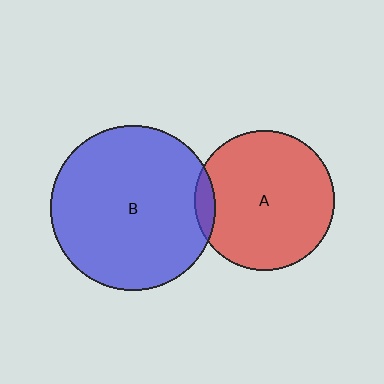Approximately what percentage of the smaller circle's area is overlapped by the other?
Approximately 5%.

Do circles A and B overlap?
Yes.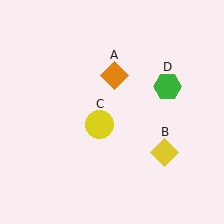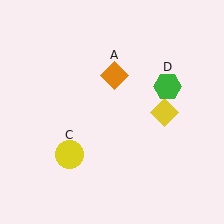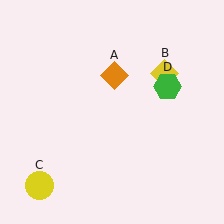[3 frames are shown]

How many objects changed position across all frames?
2 objects changed position: yellow diamond (object B), yellow circle (object C).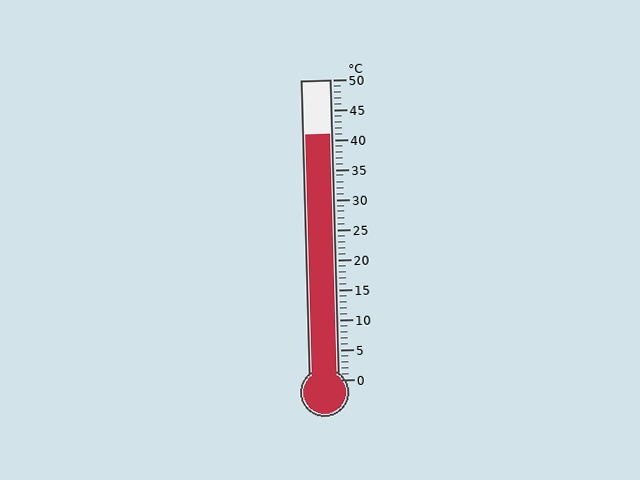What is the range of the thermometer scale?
The thermometer scale ranges from 0°C to 50°C.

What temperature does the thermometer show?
The thermometer shows approximately 41°C.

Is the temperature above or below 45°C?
The temperature is below 45°C.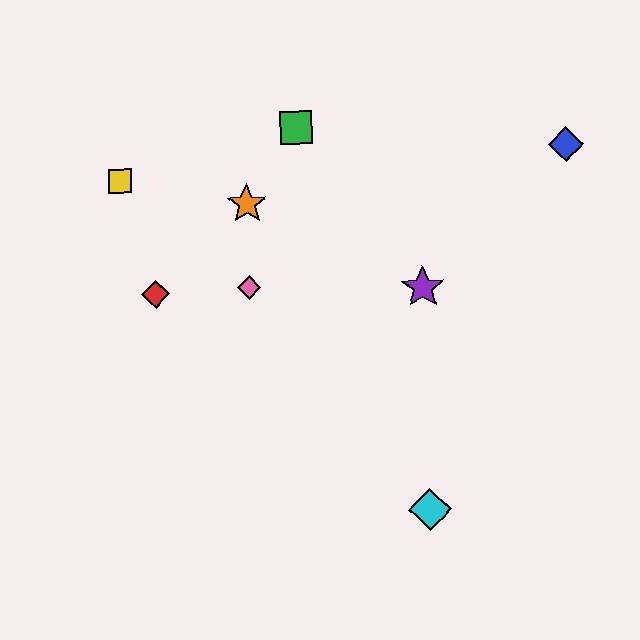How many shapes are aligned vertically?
2 shapes (the orange star, the pink diamond) are aligned vertically.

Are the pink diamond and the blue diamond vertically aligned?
No, the pink diamond is at x≈249 and the blue diamond is at x≈566.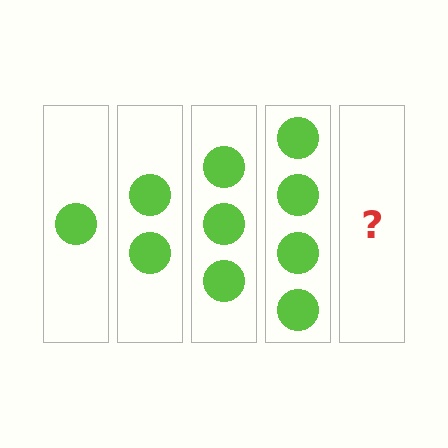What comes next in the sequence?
The next element should be 5 circles.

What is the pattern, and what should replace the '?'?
The pattern is that each step adds one more circle. The '?' should be 5 circles.